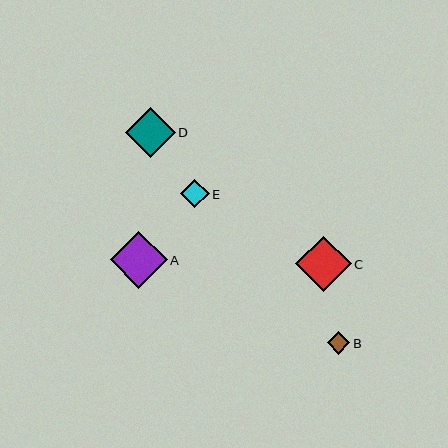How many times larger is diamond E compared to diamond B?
Diamond E is approximately 1.3 times the size of diamond B.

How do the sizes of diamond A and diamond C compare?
Diamond A and diamond C are approximately the same size.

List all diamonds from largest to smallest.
From largest to smallest: A, C, D, E, B.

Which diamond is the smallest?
Diamond B is the smallest with a size of approximately 23 pixels.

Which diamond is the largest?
Diamond A is the largest with a size of approximately 57 pixels.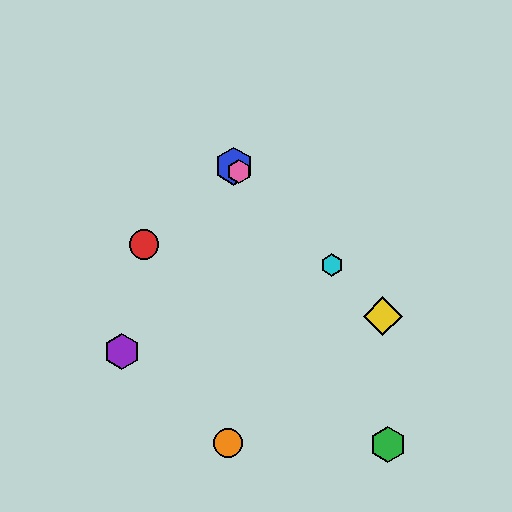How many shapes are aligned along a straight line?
4 shapes (the blue hexagon, the yellow diamond, the cyan hexagon, the pink hexagon) are aligned along a straight line.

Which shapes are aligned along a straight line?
The blue hexagon, the yellow diamond, the cyan hexagon, the pink hexagon are aligned along a straight line.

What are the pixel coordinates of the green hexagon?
The green hexagon is at (388, 444).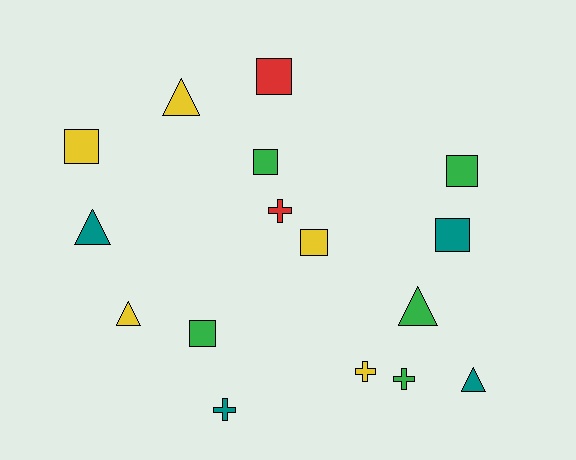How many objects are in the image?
There are 16 objects.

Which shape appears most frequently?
Square, with 7 objects.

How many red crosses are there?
There is 1 red cross.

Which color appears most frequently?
Yellow, with 5 objects.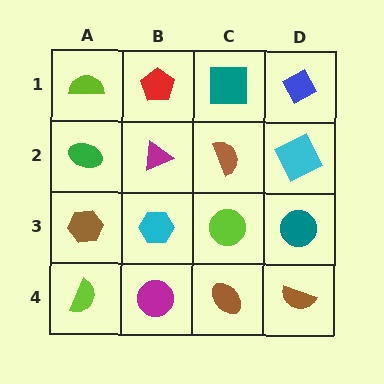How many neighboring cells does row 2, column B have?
4.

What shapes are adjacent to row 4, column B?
A cyan hexagon (row 3, column B), a lime semicircle (row 4, column A), a brown ellipse (row 4, column C).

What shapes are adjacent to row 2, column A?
A lime semicircle (row 1, column A), a brown hexagon (row 3, column A), a magenta triangle (row 2, column B).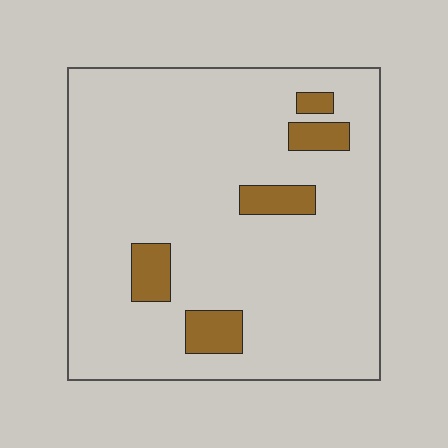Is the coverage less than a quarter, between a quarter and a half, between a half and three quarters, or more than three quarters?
Less than a quarter.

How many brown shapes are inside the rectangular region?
5.